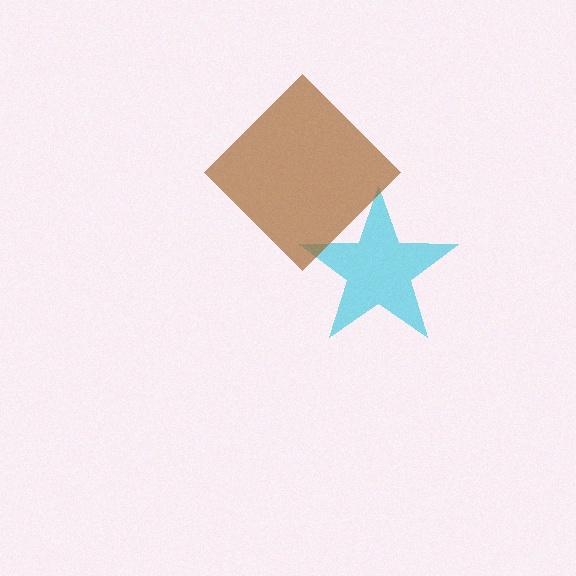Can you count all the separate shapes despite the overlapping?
Yes, there are 2 separate shapes.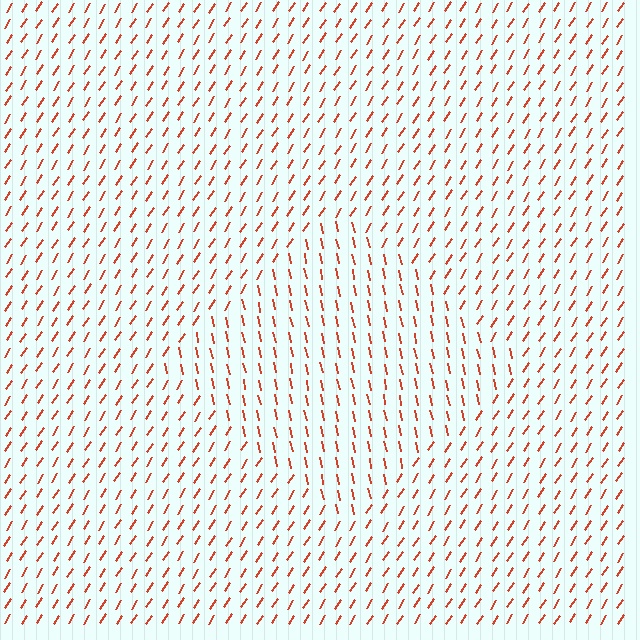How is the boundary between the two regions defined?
The boundary is defined purely by a change in line orientation (approximately 45 degrees difference). All lines are the same color and thickness.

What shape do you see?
I see a diamond.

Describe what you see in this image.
The image is filled with small red line segments. A diamond region in the image has lines oriented differently from the surrounding lines, creating a visible texture boundary.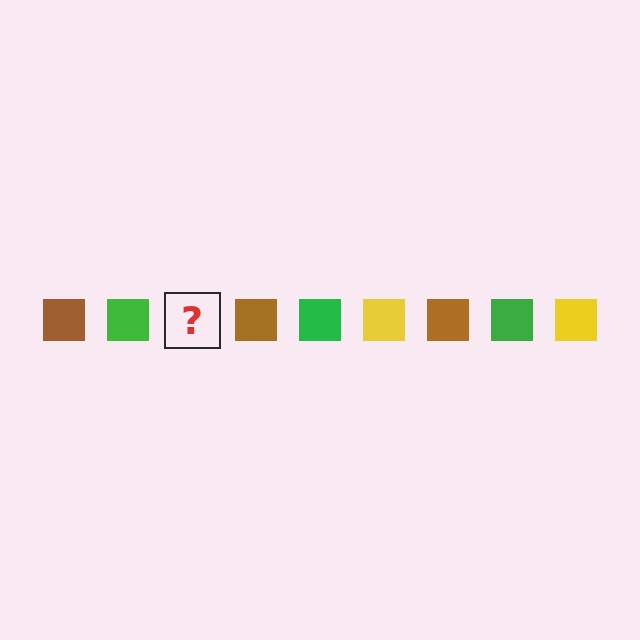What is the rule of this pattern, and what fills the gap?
The rule is that the pattern cycles through brown, green, yellow squares. The gap should be filled with a yellow square.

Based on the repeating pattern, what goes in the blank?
The blank should be a yellow square.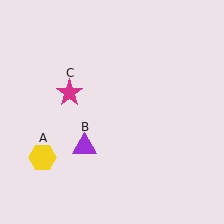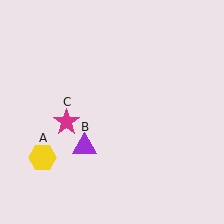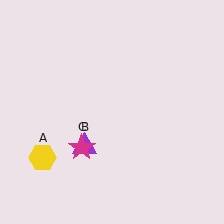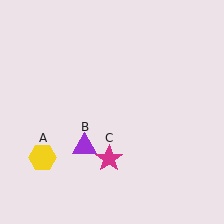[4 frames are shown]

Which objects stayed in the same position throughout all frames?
Yellow hexagon (object A) and purple triangle (object B) remained stationary.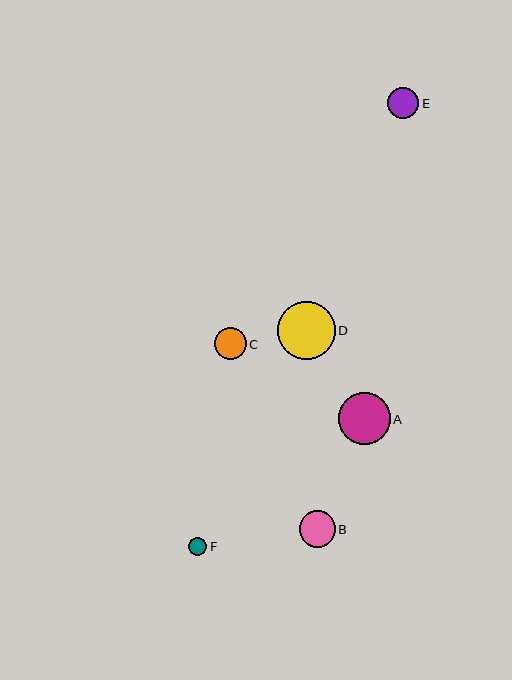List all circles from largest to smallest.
From largest to smallest: D, A, B, C, E, F.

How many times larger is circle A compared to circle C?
Circle A is approximately 1.6 times the size of circle C.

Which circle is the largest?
Circle D is the largest with a size of approximately 57 pixels.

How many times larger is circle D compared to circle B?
Circle D is approximately 1.6 times the size of circle B.